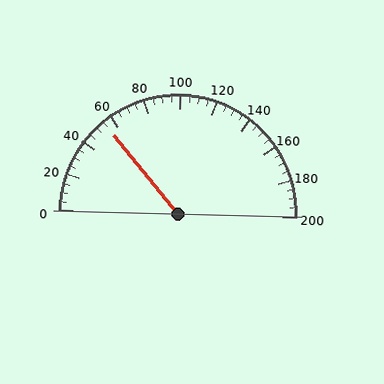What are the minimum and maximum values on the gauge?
The gauge ranges from 0 to 200.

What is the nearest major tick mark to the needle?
The nearest major tick mark is 60.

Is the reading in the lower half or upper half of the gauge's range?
The reading is in the lower half of the range (0 to 200).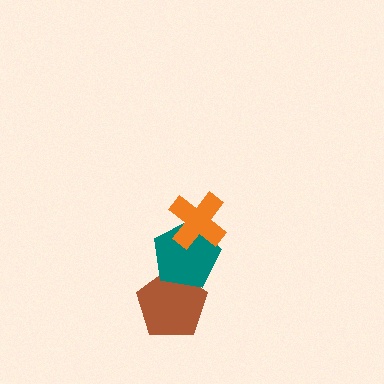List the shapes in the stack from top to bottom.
From top to bottom: the orange cross, the teal pentagon, the brown pentagon.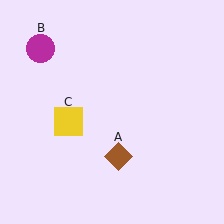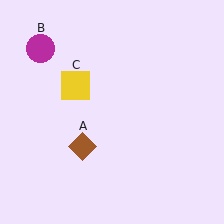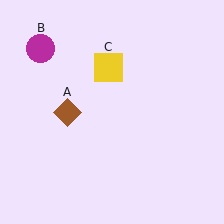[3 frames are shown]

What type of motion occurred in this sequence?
The brown diamond (object A), yellow square (object C) rotated clockwise around the center of the scene.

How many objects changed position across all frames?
2 objects changed position: brown diamond (object A), yellow square (object C).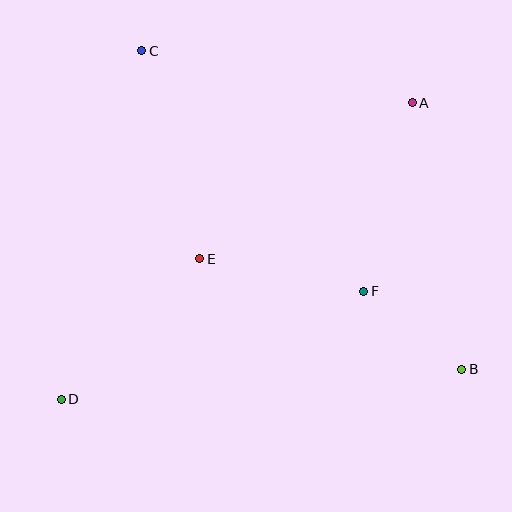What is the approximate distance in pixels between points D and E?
The distance between D and E is approximately 197 pixels.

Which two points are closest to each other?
Points B and F are closest to each other.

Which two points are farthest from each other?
Points A and D are farthest from each other.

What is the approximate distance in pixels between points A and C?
The distance between A and C is approximately 275 pixels.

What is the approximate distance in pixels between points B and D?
The distance between B and D is approximately 401 pixels.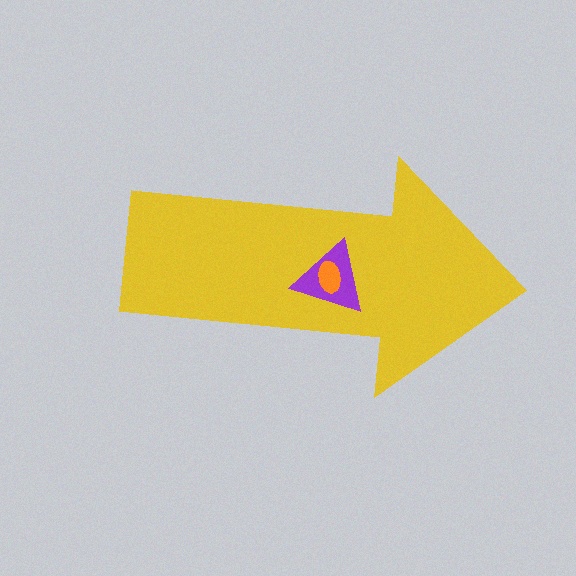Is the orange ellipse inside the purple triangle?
Yes.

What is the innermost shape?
The orange ellipse.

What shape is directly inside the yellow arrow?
The purple triangle.